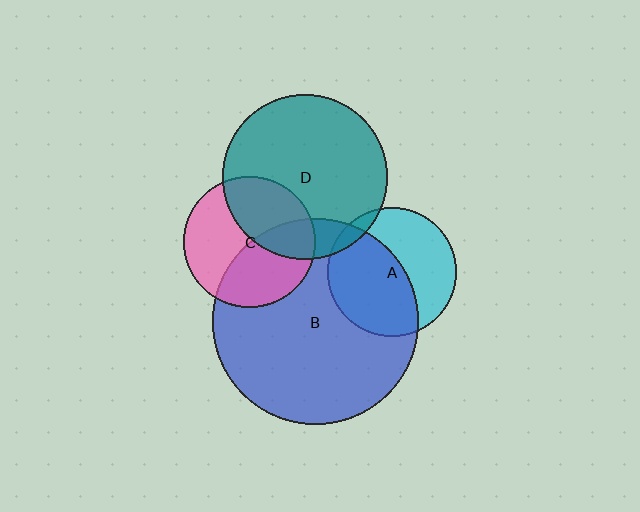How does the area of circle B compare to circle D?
Approximately 1.5 times.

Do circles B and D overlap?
Yes.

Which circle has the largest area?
Circle B (blue).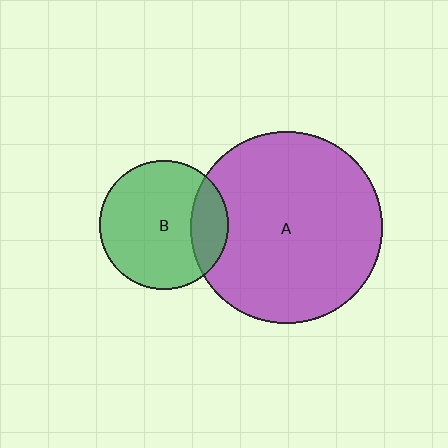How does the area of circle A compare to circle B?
Approximately 2.2 times.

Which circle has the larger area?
Circle A (purple).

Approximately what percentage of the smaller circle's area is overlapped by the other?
Approximately 20%.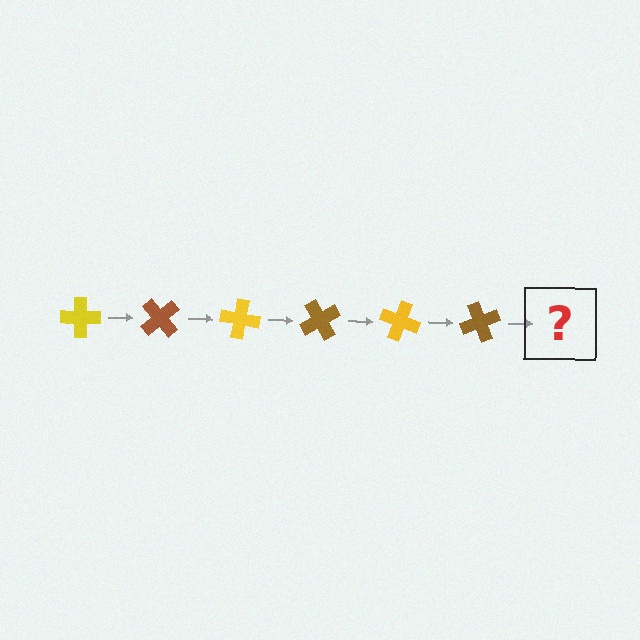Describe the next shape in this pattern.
It should be a yellow cross, rotated 300 degrees from the start.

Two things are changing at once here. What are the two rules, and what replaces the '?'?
The two rules are that it rotates 50 degrees each step and the color cycles through yellow and brown. The '?' should be a yellow cross, rotated 300 degrees from the start.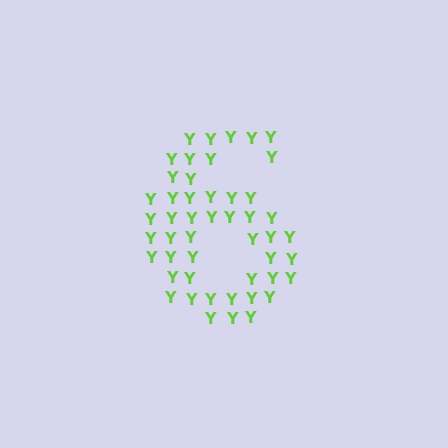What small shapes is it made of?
It is made of small letter Y's.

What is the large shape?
The large shape is the digit 6.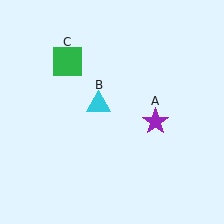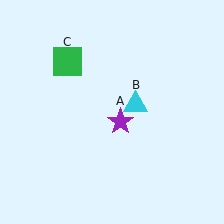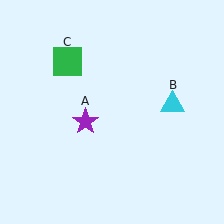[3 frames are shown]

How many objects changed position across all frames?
2 objects changed position: purple star (object A), cyan triangle (object B).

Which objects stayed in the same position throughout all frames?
Green square (object C) remained stationary.